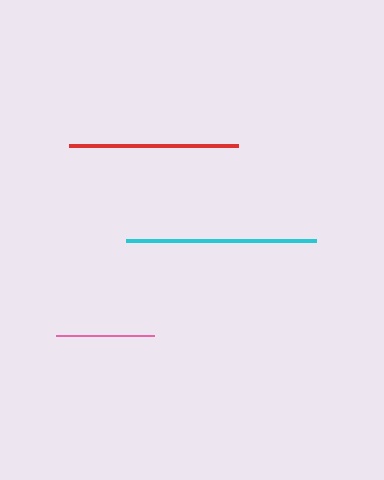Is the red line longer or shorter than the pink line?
The red line is longer than the pink line.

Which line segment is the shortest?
The pink line is the shortest at approximately 98 pixels.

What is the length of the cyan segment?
The cyan segment is approximately 190 pixels long.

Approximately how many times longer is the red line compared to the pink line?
The red line is approximately 1.7 times the length of the pink line.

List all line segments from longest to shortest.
From longest to shortest: cyan, red, pink.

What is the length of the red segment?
The red segment is approximately 169 pixels long.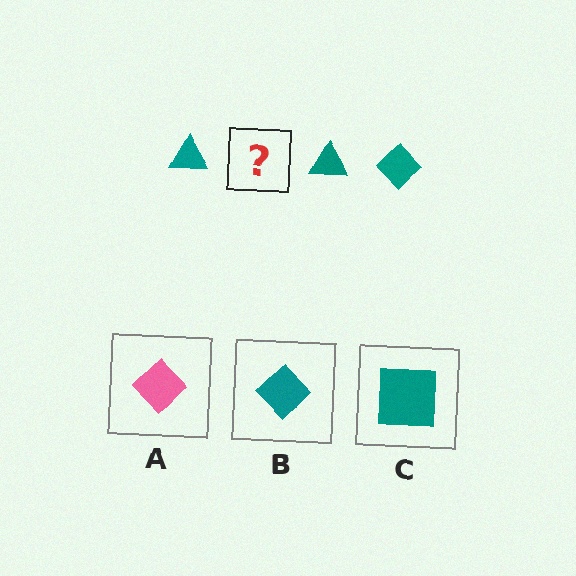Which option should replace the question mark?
Option B.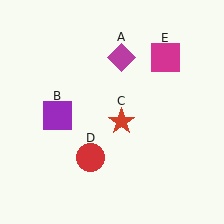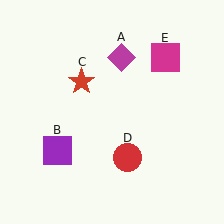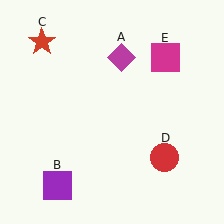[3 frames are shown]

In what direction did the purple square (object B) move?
The purple square (object B) moved down.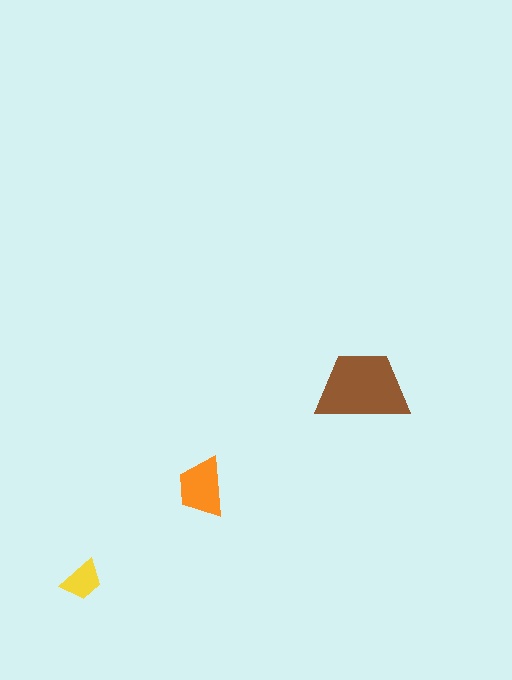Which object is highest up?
The brown trapezoid is topmost.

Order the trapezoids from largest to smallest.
the brown one, the orange one, the yellow one.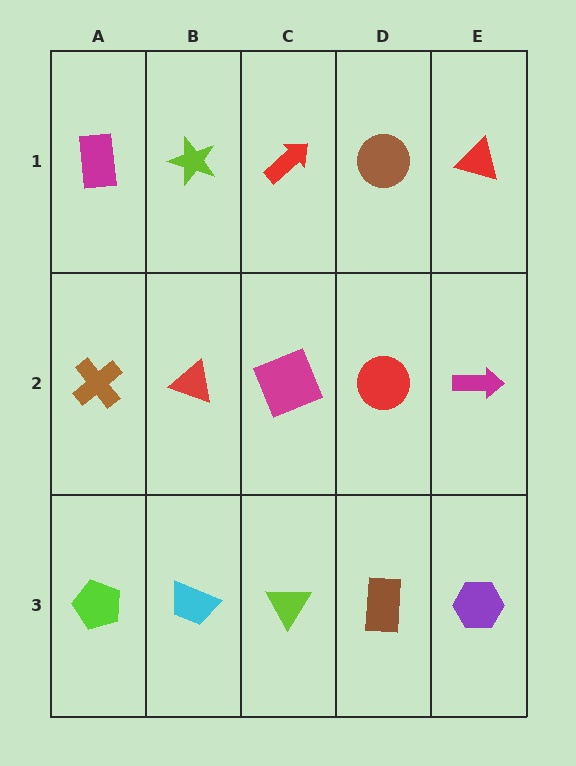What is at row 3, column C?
A lime triangle.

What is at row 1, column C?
A red arrow.